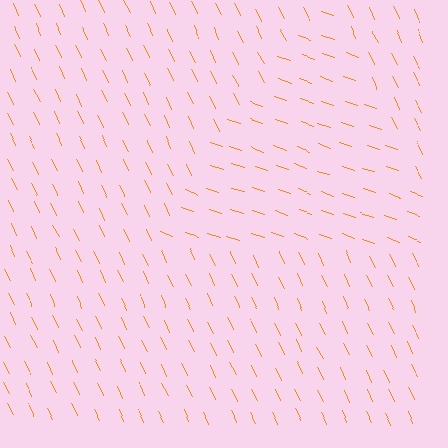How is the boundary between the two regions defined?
The boundary is defined purely by a change in line orientation (approximately 45 degrees difference). All lines are the same color and thickness.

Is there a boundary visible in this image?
Yes, there is a texture boundary formed by a change in line orientation.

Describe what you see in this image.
The image is filled with small orange line segments. A triangle region in the image has lines oriented differently from the surrounding lines, creating a visible texture boundary.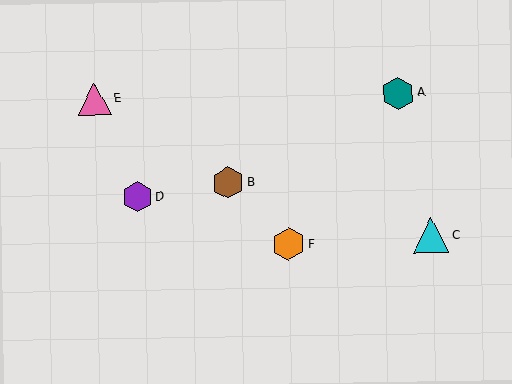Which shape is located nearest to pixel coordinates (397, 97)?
The teal hexagon (labeled A) at (398, 93) is nearest to that location.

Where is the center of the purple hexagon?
The center of the purple hexagon is at (137, 197).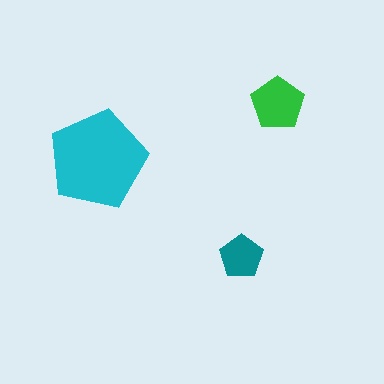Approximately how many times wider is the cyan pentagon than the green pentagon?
About 2 times wider.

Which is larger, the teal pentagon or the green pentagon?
The green one.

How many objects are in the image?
There are 3 objects in the image.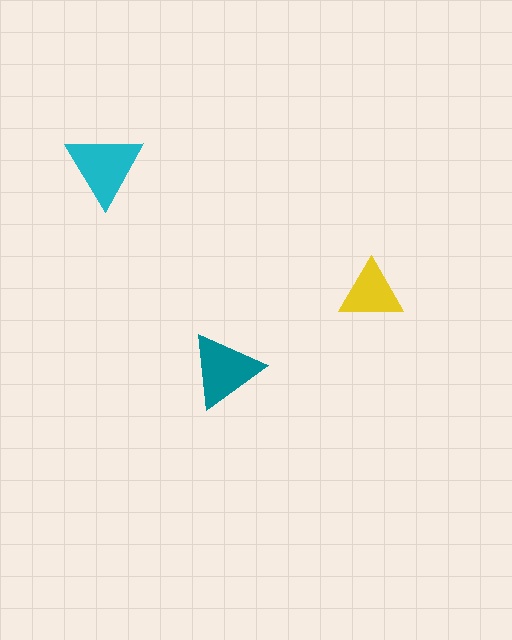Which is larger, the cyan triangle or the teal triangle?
The cyan one.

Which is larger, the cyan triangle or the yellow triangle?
The cyan one.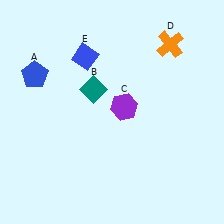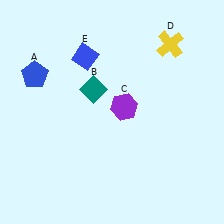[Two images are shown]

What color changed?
The cross (D) changed from orange in Image 1 to yellow in Image 2.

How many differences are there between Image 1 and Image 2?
There is 1 difference between the two images.